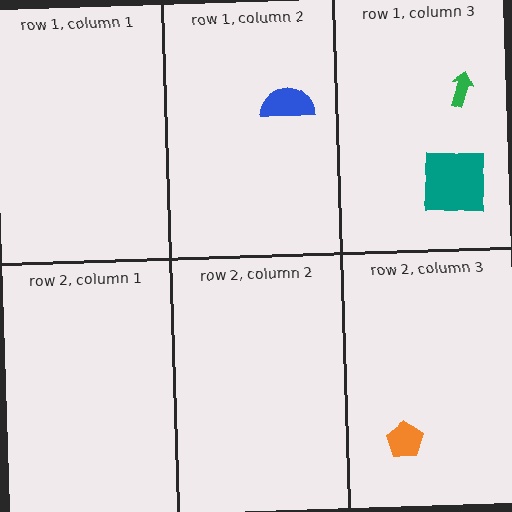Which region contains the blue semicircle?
The row 1, column 2 region.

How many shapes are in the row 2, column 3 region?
1.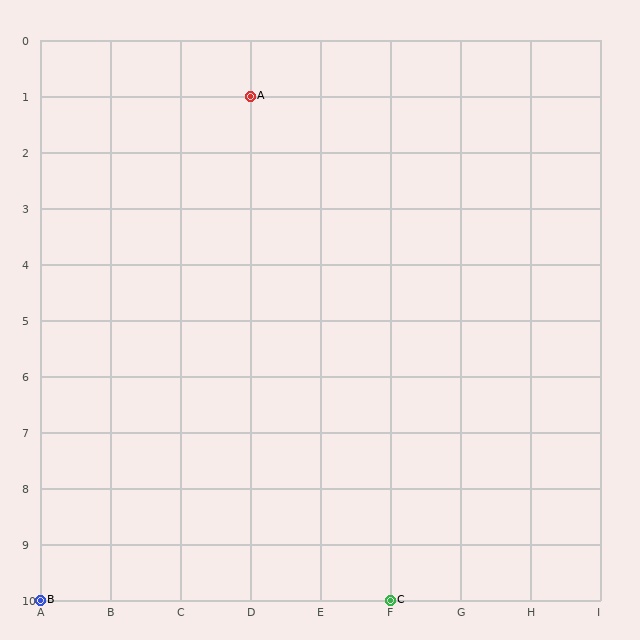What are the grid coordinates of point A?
Point A is at grid coordinates (D, 1).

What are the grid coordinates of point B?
Point B is at grid coordinates (A, 10).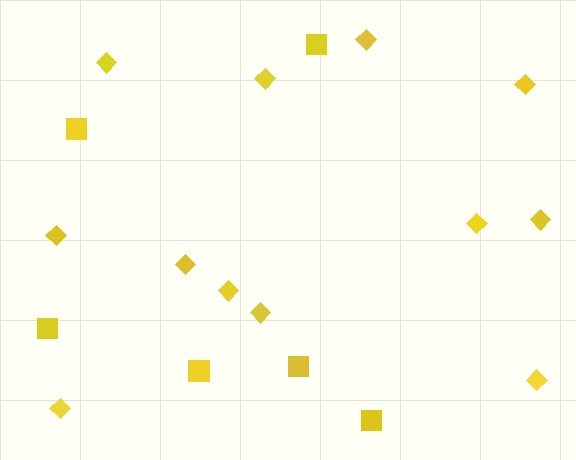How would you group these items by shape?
There are 2 groups: one group of squares (6) and one group of diamonds (12).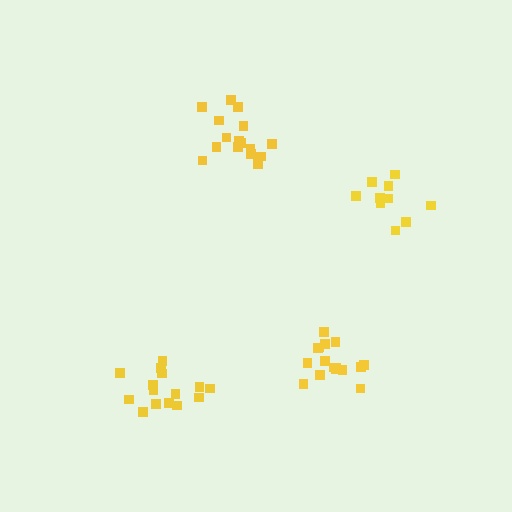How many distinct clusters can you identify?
There are 4 distinct clusters.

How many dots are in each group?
Group 1: 16 dots, Group 2: 15 dots, Group 3: 16 dots, Group 4: 11 dots (58 total).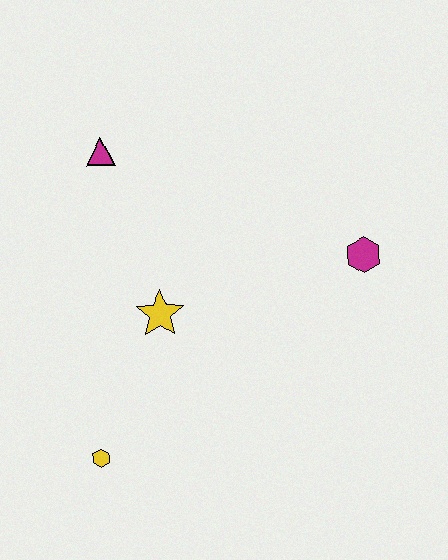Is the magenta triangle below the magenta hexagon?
No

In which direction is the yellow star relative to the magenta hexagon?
The yellow star is to the left of the magenta hexagon.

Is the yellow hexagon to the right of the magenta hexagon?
No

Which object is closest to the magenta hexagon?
The yellow star is closest to the magenta hexagon.